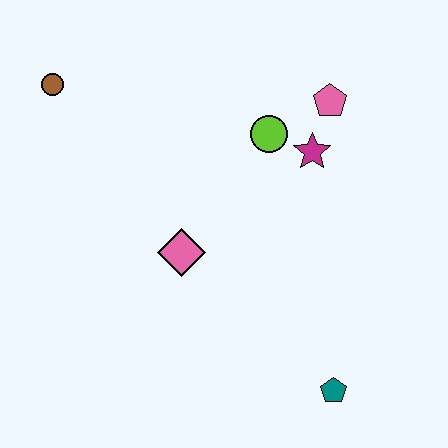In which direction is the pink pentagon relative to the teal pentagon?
The pink pentagon is above the teal pentagon.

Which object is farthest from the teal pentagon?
The brown circle is farthest from the teal pentagon.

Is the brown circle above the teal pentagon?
Yes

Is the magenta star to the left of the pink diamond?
No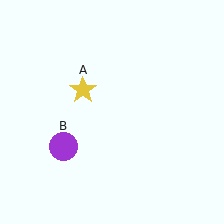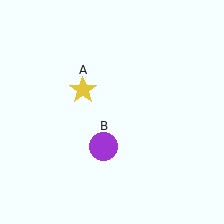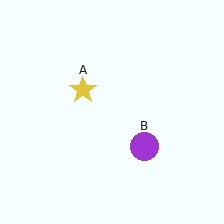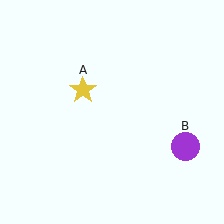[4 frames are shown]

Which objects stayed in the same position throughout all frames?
Yellow star (object A) remained stationary.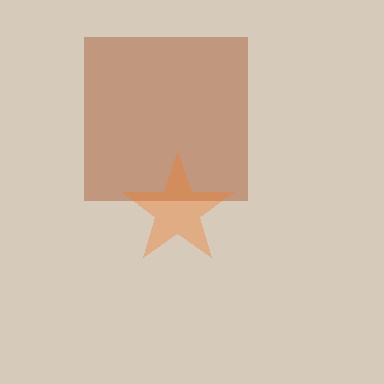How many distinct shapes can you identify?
There are 2 distinct shapes: a brown square, an orange star.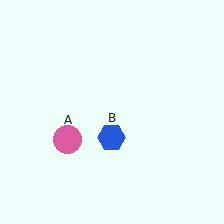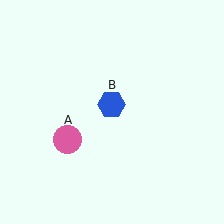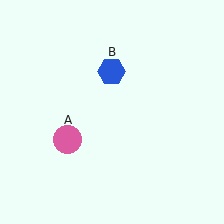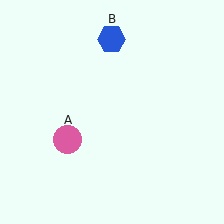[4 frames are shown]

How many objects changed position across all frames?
1 object changed position: blue hexagon (object B).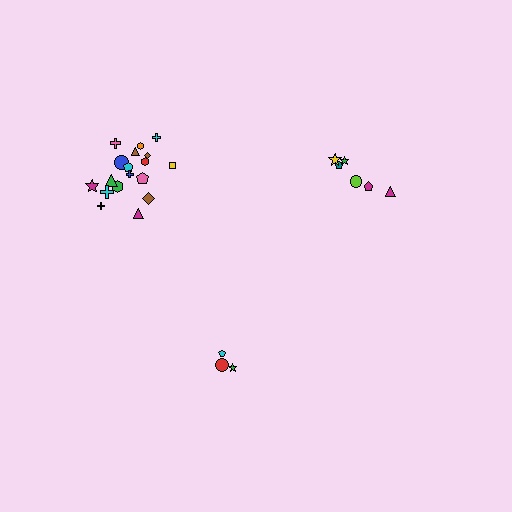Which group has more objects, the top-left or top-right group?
The top-left group.